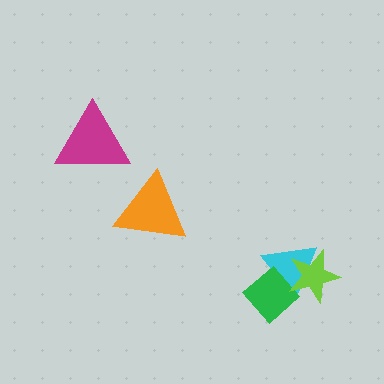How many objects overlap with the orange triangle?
0 objects overlap with the orange triangle.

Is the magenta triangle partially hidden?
No, no other shape covers it.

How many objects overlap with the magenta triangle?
0 objects overlap with the magenta triangle.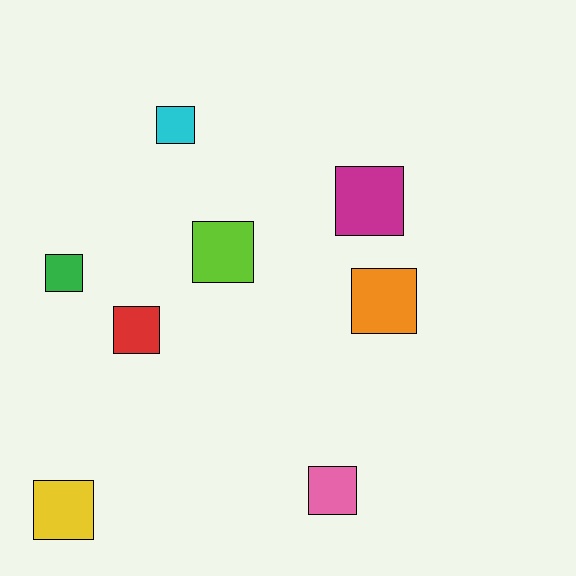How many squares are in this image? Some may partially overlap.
There are 8 squares.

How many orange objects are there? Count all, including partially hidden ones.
There is 1 orange object.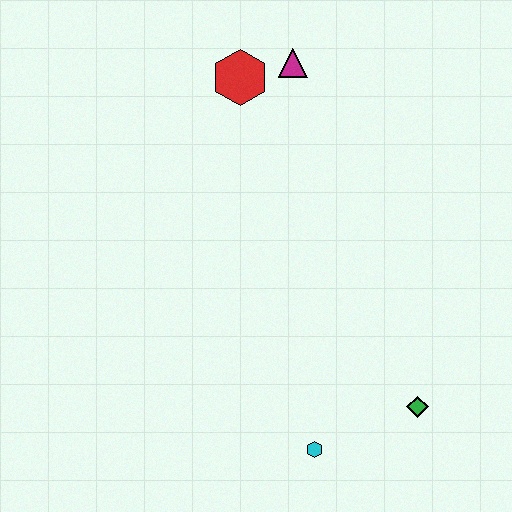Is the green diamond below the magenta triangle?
Yes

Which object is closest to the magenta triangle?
The red hexagon is closest to the magenta triangle.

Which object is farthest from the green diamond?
The red hexagon is farthest from the green diamond.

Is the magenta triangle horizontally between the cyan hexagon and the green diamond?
No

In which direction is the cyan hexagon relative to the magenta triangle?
The cyan hexagon is below the magenta triangle.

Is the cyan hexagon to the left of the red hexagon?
No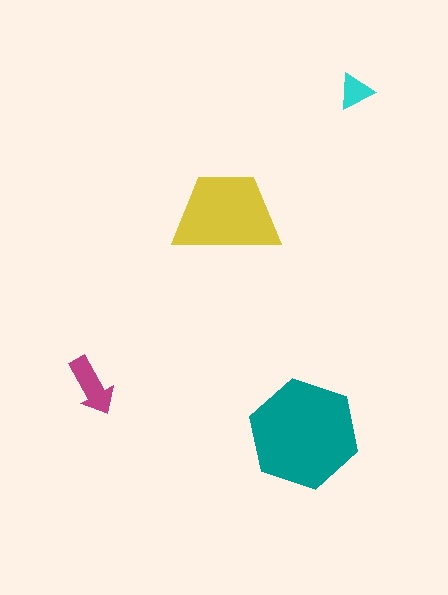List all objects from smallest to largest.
The cyan triangle, the magenta arrow, the yellow trapezoid, the teal hexagon.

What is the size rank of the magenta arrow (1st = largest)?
3rd.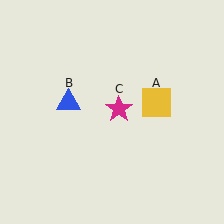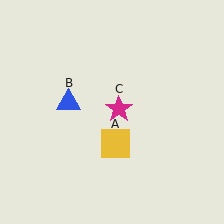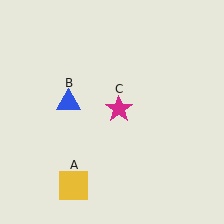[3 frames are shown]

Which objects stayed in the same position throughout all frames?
Blue triangle (object B) and magenta star (object C) remained stationary.